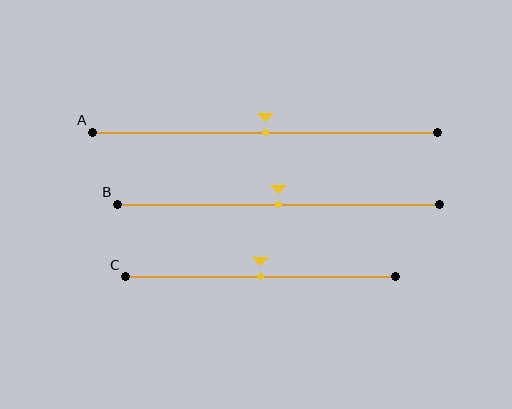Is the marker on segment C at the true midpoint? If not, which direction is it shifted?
Yes, the marker on segment C is at the true midpoint.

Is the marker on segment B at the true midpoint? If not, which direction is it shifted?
Yes, the marker on segment B is at the true midpoint.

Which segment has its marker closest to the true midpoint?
Segment A has its marker closest to the true midpoint.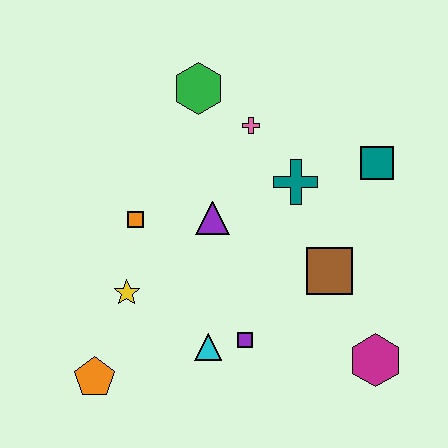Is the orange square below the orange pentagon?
No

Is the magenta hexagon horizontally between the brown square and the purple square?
No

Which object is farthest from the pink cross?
The orange pentagon is farthest from the pink cross.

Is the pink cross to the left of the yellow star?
No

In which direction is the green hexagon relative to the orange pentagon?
The green hexagon is above the orange pentagon.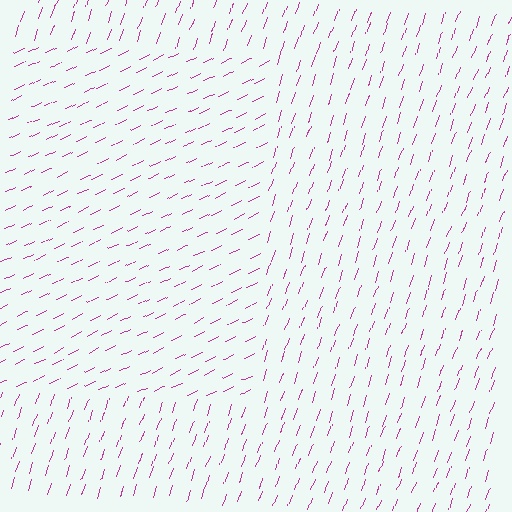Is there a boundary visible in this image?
Yes, there is a texture boundary formed by a change in line orientation.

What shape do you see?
I see a rectangle.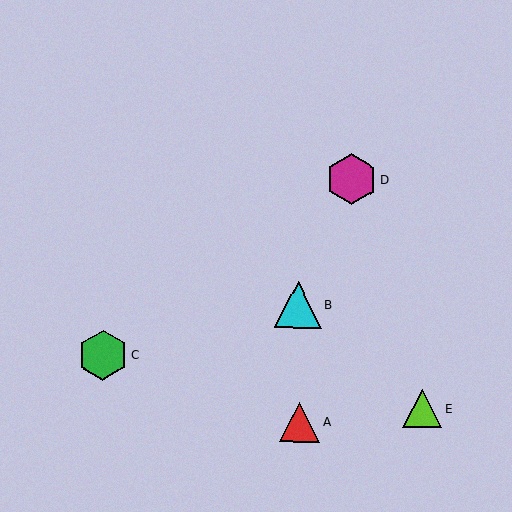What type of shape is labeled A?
Shape A is a red triangle.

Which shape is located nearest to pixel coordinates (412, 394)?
The lime triangle (labeled E) at (422, 409) is nearest to that location.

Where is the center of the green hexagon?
The center of the green hexagon is at (103, 355).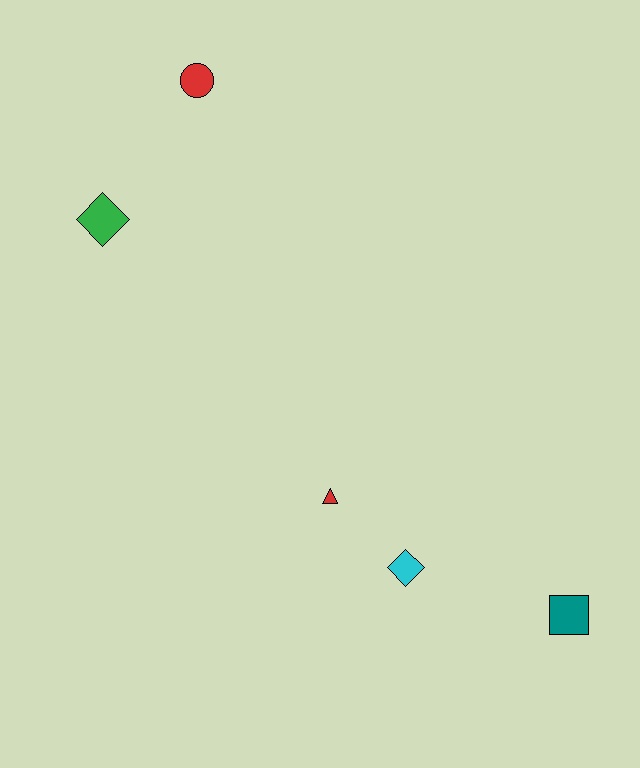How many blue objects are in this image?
There are no blue objects.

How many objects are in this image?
There are 5 objects.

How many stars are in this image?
There are no stars.